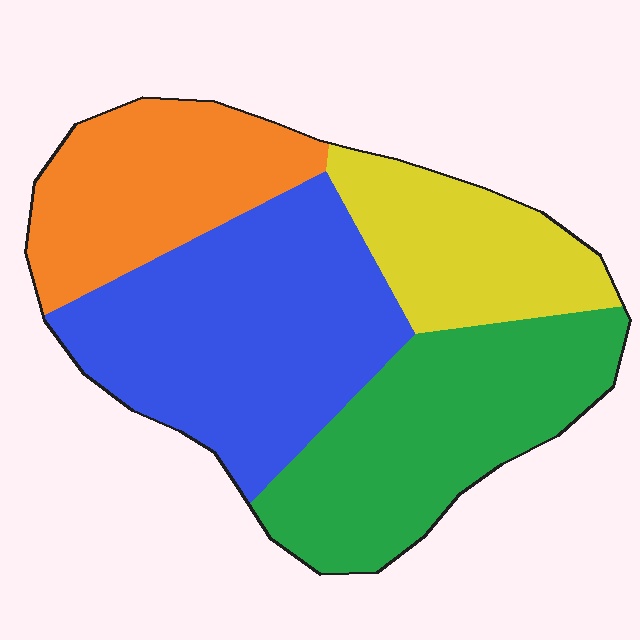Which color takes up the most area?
Blue, at roughly 35%.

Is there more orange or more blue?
Blue.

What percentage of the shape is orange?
Orange takes up about one fifth (1/5) of the shape.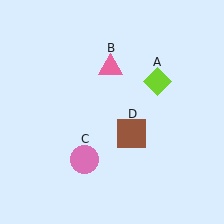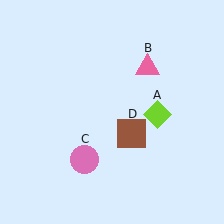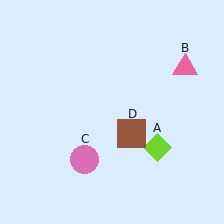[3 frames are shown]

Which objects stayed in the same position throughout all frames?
Pink circle (object C) and brown square (object D) remained stationary.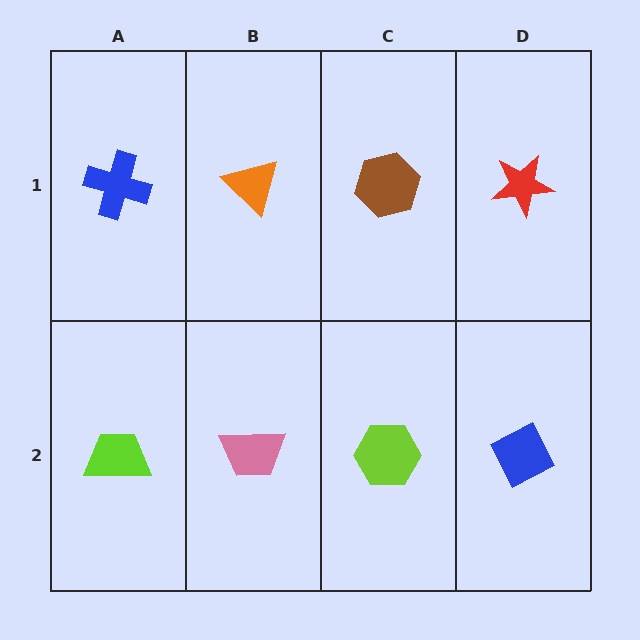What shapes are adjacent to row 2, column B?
An orange triangle (row 1, column B), a lime trapezoid (row 2, column A), a lime hexagon (row 2, column C).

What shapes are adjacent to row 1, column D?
A blue diamond (row 2, column D), a brown hexagon (row 1, column C).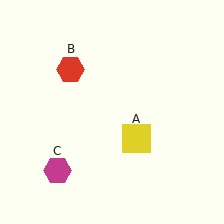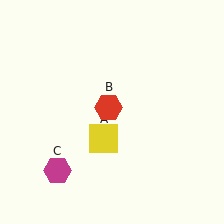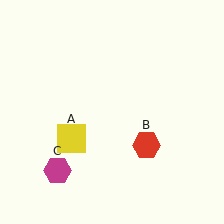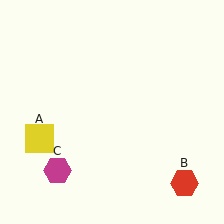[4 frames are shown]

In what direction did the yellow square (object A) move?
The yellow square (object A) moved left.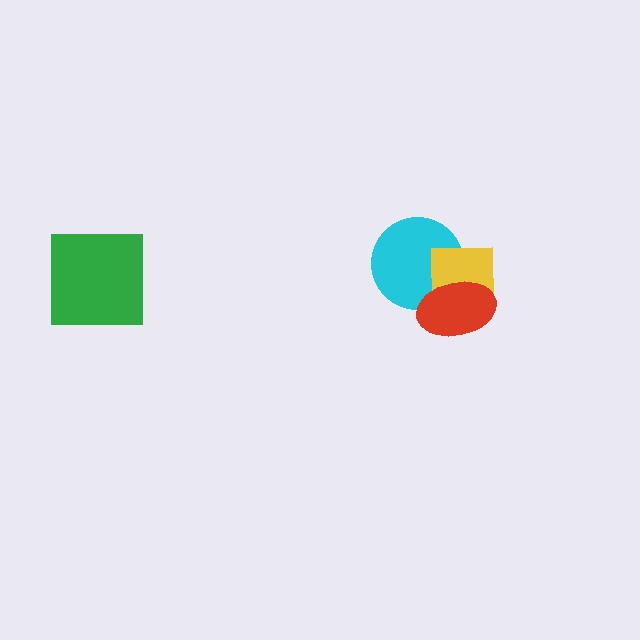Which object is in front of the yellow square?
The red ellipse is in front of the yellow square.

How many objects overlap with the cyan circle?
2 objects overlap with the cyan circle.